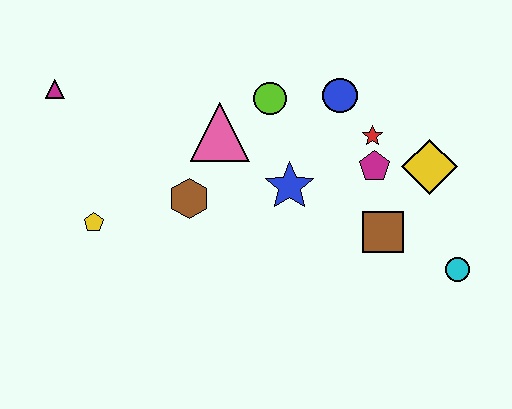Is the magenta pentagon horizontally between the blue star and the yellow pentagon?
No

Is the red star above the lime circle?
No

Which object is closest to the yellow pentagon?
The brown hexagon is closest to the yellow pentagon.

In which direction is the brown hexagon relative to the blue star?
The brown hexagon is to the left of the blue star.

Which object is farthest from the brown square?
The magenta triangle is farthest from the brown square.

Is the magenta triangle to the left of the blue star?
Yes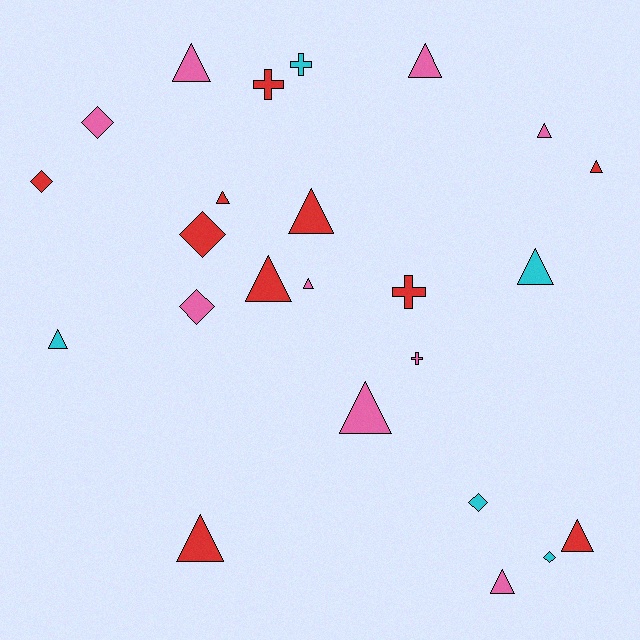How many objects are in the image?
There are 24 objects.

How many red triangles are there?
There are 6 red triangles.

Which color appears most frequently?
Red, with 10 objects.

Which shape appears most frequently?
Triangle, with 14 objects.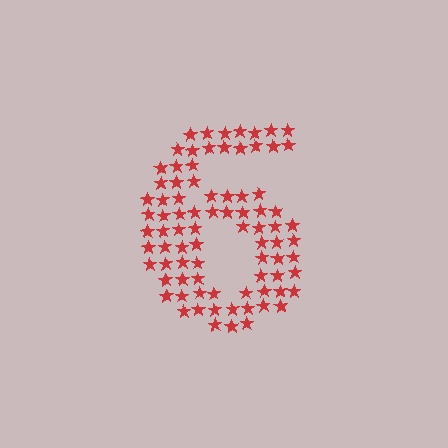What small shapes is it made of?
It is made of small stars.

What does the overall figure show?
The overall figure shows the digit 6.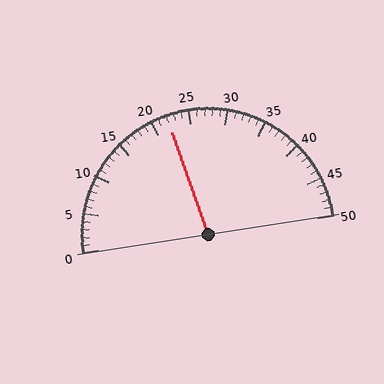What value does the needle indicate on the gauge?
The needle indicates approximately 22.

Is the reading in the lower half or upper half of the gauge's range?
The reading is in the lower half of the range (0 to 50).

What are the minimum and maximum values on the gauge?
The gauge ranges from 0 to 50.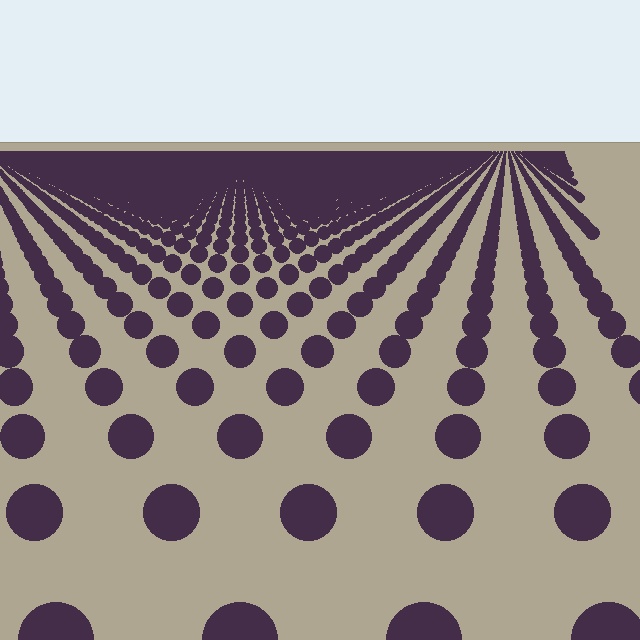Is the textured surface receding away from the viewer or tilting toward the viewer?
The surface is receding away from the viewer. Texture elements get smaller and denser toward the top.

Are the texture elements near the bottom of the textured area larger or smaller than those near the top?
Larger. Near the bottom, elements are closer to the viewer and appear at a bigger on-screen size.